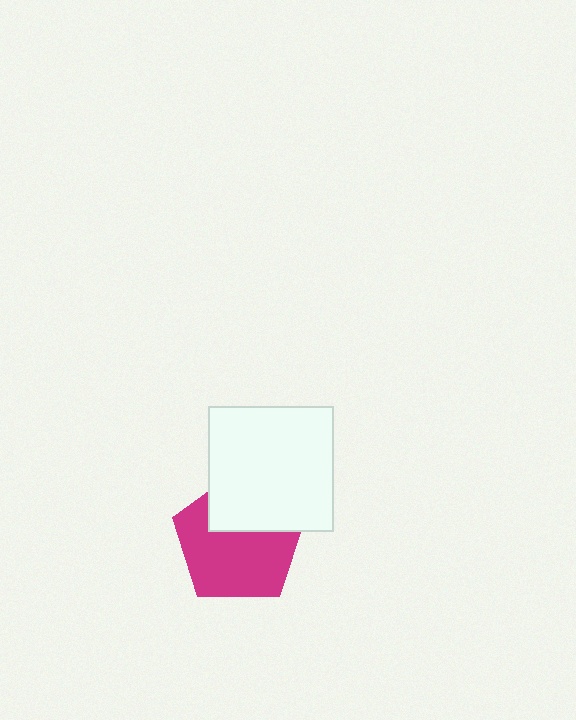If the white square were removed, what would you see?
You would see the complete magenta pentagon.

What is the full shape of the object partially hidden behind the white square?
The partially hidden object is a magenta pentagon.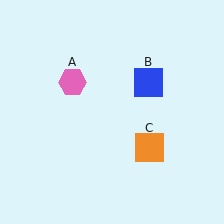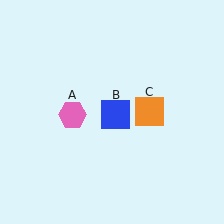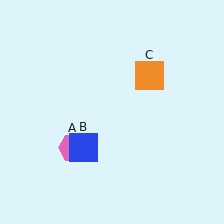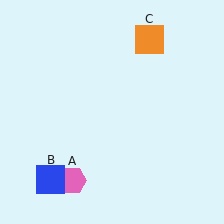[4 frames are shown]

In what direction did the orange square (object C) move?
The orange square (object C) moved up.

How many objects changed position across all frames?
3 objects changed position: pink hexagon (object A), blue square (object B), orange square (object C).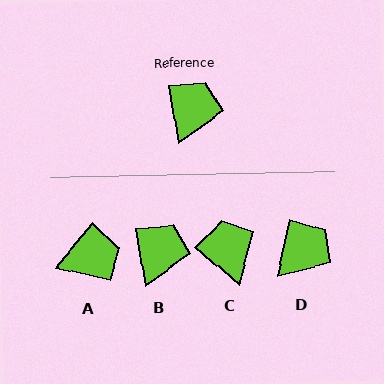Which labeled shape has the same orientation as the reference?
B.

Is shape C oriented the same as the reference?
No, it is off by about 40 degrees.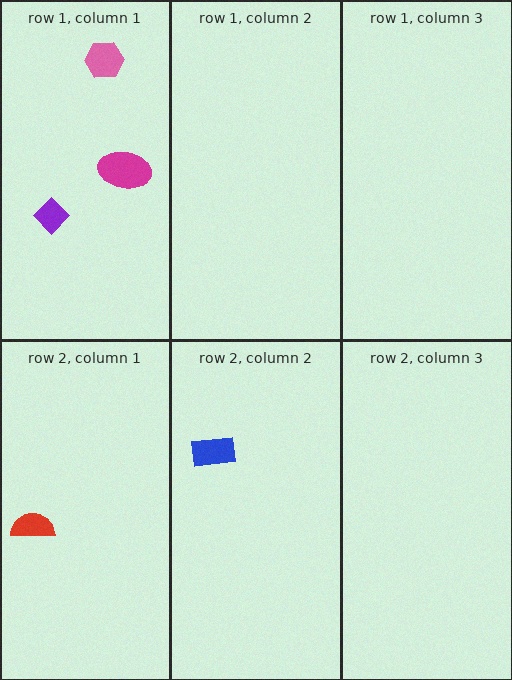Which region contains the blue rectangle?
The row 2, column 2 region.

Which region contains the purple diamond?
The row 1, column 1 region.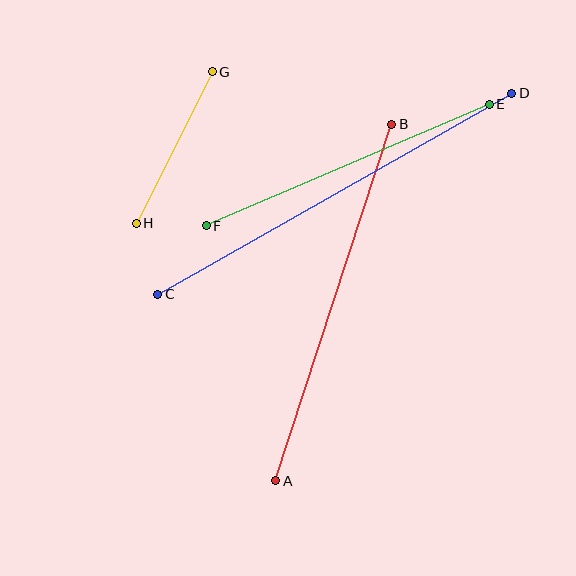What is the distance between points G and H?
The distance is approximately 170 pixels.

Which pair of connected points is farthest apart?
Points C and D are farthest apart.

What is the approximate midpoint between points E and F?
The midpoint is at approximately (348, 165) pixels.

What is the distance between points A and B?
The distance is approximately 375 pixels.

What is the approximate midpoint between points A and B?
The midpoint is at approximately (334, 302) pixels.